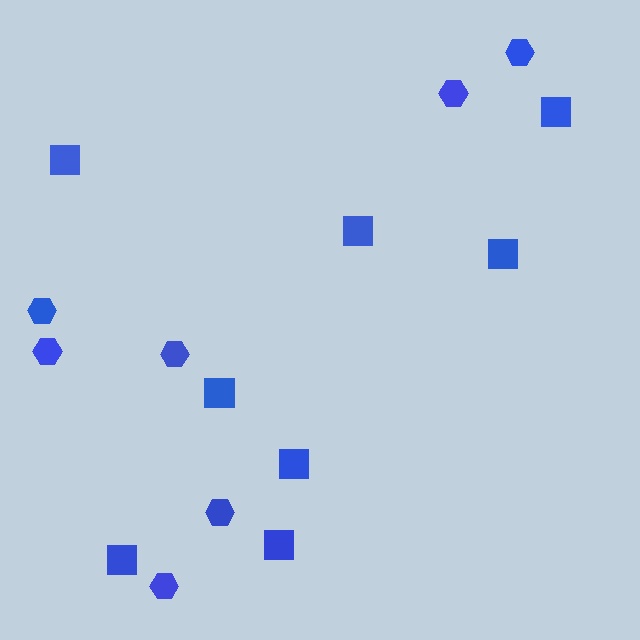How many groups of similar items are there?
There are 2 groups: one group of hexagons (7) and one group of squares (8).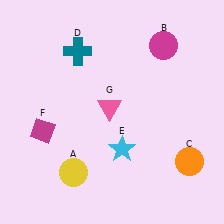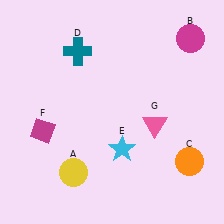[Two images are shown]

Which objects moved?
The objects that moved are: the magenta circle (B), the pink triangle (G).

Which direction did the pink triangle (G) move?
The pink triangle (G) moved right.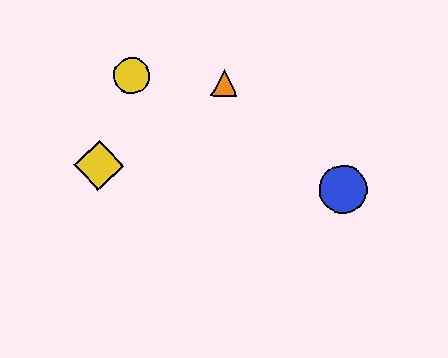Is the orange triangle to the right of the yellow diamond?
Yes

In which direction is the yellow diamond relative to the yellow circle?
The yellow diamond is below the yellow circle.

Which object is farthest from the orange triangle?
The blue circle is farthest from the orange triangle.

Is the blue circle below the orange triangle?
Yes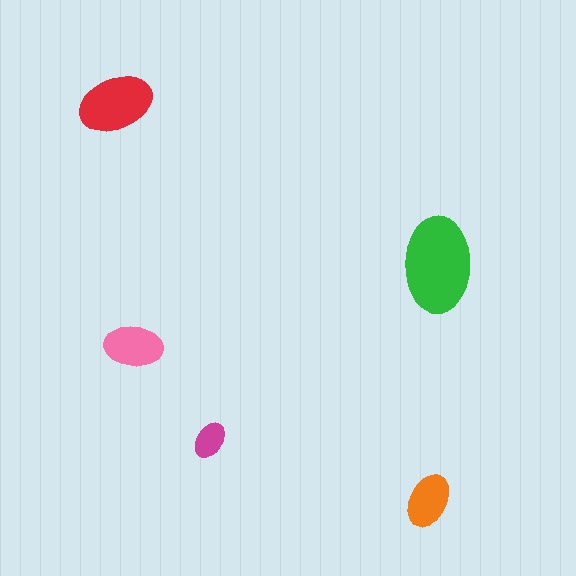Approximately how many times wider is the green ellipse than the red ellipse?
About 1.5 times wider.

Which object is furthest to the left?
The red ellipse is leftmost.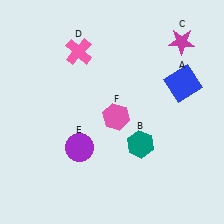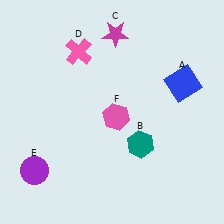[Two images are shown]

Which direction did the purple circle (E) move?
The purple circle (E) moved left.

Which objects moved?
The objects that moved are: the magenta star (C), the purple circle (E).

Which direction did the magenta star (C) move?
The magenta star (C) moved left.